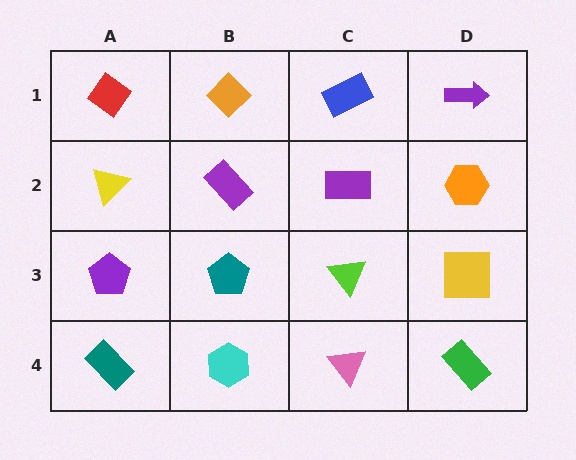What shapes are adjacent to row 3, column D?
An orange hexagon (row 2, column D), a green rectangle (row 4, column D), a lime triangle (row 3, column C).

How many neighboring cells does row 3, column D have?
3.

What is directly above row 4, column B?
A teal pentagon.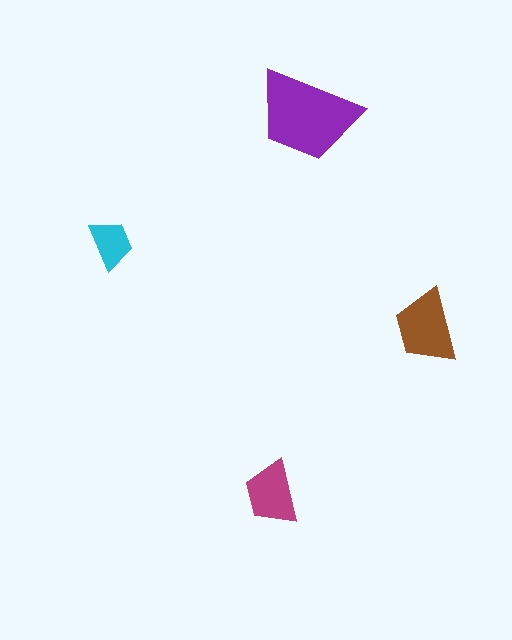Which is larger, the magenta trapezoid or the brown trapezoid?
The brown one.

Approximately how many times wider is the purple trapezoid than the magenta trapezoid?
About 1.5 times wider.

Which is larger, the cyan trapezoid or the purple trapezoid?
The purple one.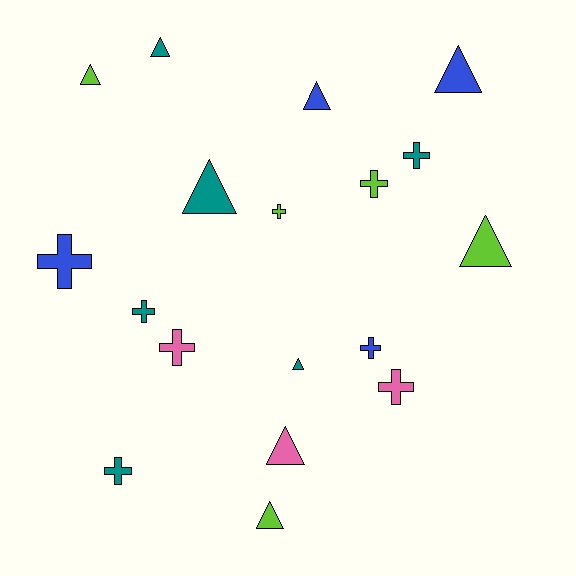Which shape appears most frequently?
Triangle, with 9 objects.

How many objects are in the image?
There are 18 objects.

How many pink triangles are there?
There is 1 pink triangle.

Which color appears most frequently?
Teal, with 6 objects.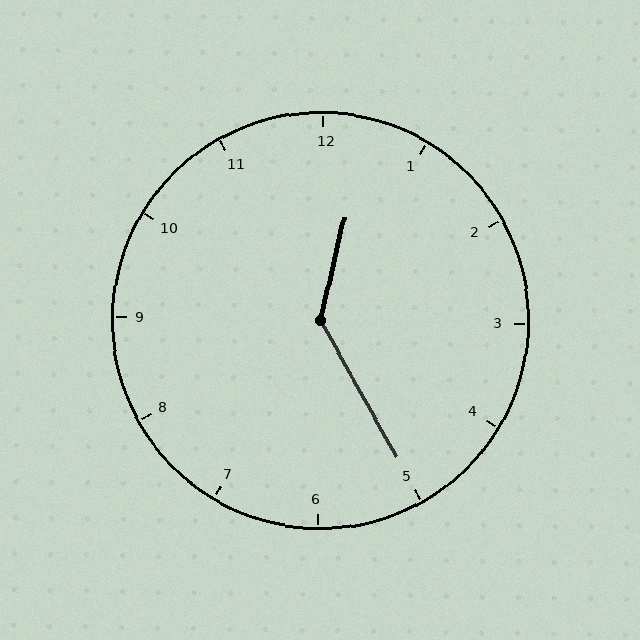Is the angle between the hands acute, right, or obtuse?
It is obtuse.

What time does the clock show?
12:25.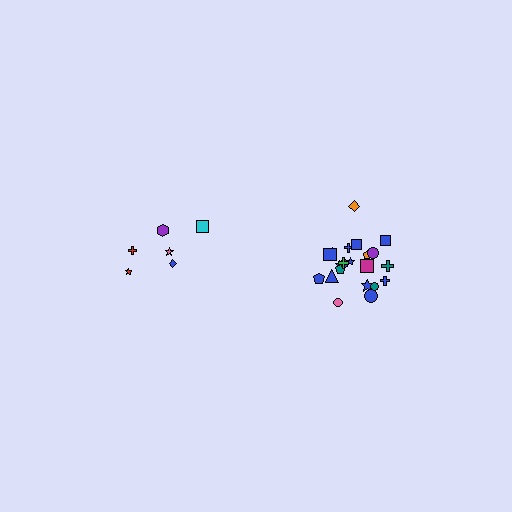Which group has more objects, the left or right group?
The right group.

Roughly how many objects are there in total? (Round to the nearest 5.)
Roughly 30 objects in total.